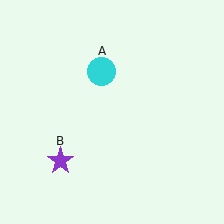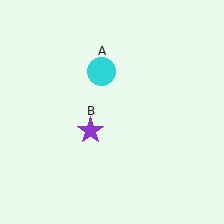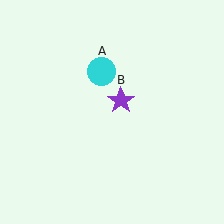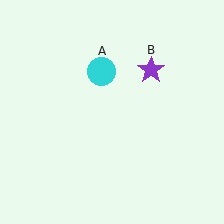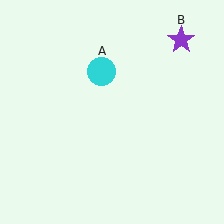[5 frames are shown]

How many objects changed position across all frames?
1 object changed position: purple star (object B).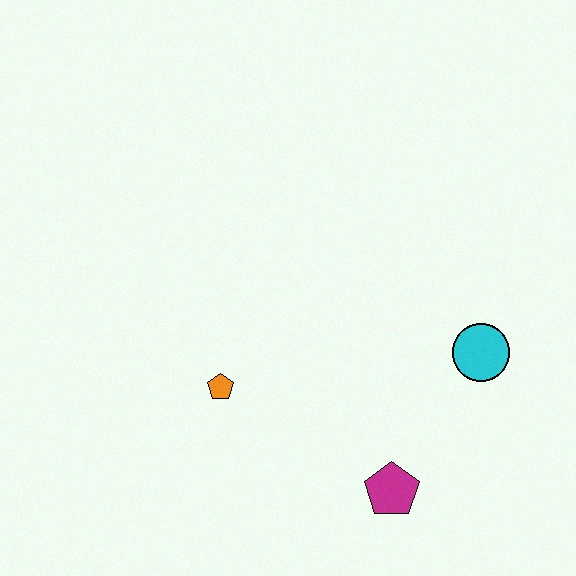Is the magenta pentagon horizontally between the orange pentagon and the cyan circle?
Yes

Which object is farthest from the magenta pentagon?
The orange pentagon is farthest from the magenta pentagon.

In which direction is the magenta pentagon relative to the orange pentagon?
The magenta pentagon is to the right of the orange pentagon.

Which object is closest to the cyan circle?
The magenta pentagon is closest to the cyan circle.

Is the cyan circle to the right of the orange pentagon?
Yes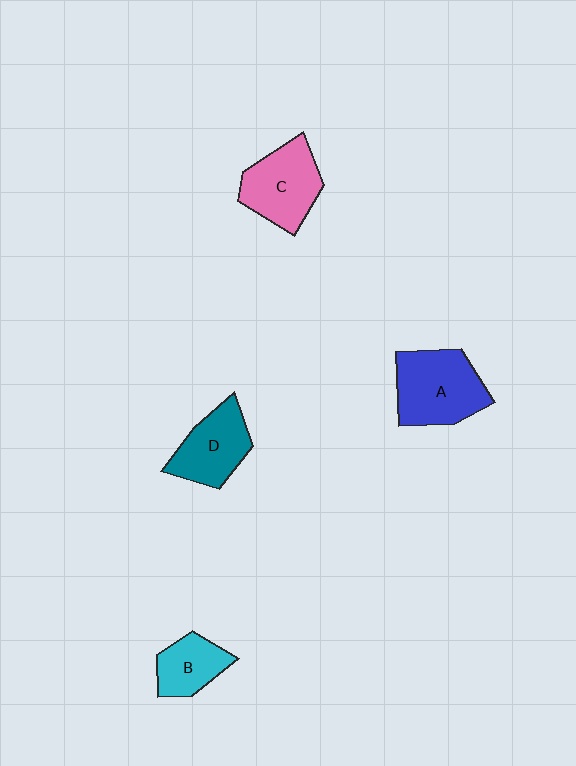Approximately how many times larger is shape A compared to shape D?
Approximately 1.3 times.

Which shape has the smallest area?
Shape B (cyan).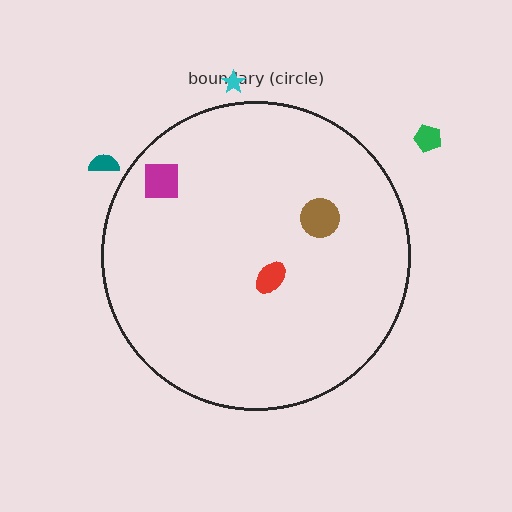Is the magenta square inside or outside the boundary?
Inside.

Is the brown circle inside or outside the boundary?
Inside.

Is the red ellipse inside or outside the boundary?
Inside.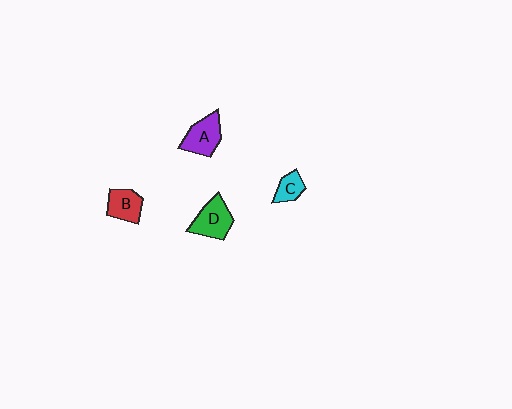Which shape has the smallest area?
Shape C (cyan).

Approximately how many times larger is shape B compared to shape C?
Approximately 1.5 times.